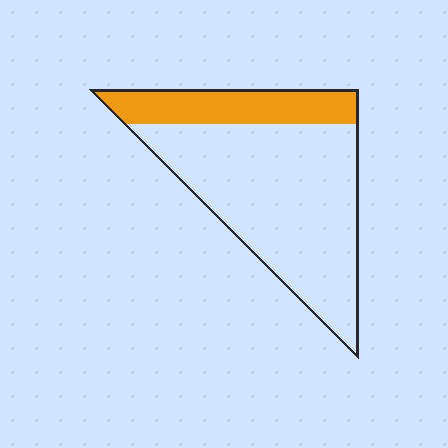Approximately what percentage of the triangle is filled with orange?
Approximately 25%.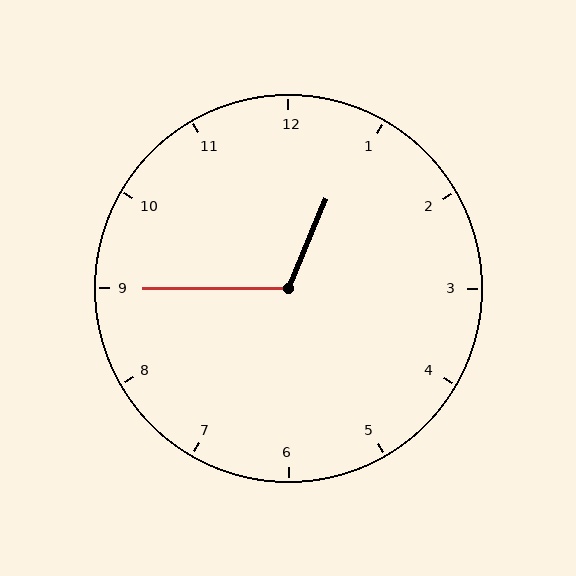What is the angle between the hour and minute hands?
Approximately 112 degrees.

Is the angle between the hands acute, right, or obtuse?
It is obtuse.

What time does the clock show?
12:45.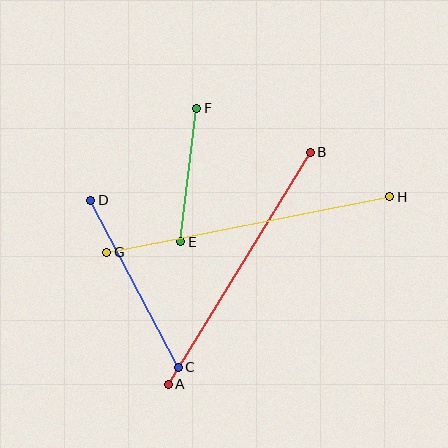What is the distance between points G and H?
The distance is approximately 288 pixels.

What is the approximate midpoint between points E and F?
The midpoint is at approximately (189, 175) pixels.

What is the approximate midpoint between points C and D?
The midpoint is at approximately (135, 284) pixels.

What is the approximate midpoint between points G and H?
The midpoint is at approximately (248, 224) pixels.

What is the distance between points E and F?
The distance is approximately 135 pixels.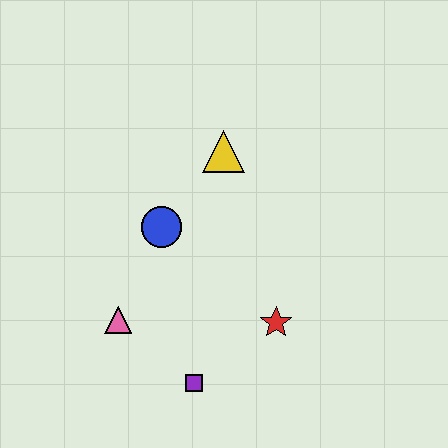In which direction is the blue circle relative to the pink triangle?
The blue circle is above the pink triangle.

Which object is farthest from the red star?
The yellow triangle is farthest from the red star.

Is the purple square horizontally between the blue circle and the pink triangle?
No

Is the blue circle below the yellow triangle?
Yes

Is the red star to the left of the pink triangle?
No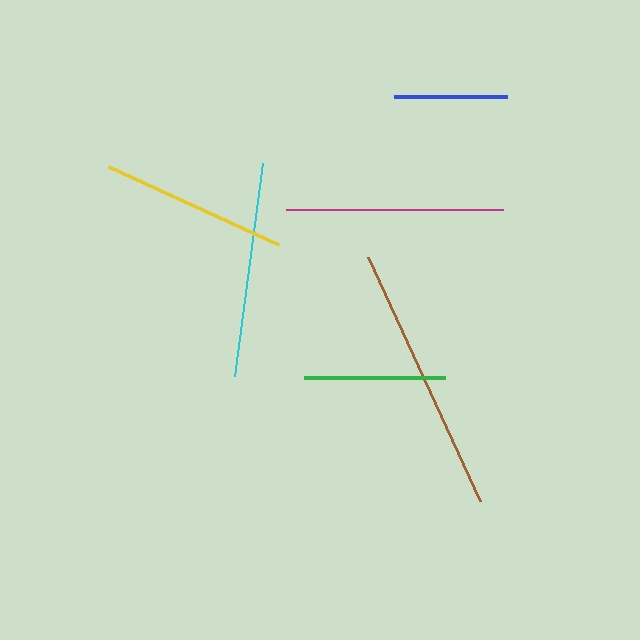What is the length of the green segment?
The green segment is approximately 142 pixels long.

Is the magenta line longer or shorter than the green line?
The magenta line is longer than the green line.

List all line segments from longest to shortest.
From longest to shortest: brown, magenta, cyan, yellow, green, blue.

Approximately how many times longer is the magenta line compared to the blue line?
The magenta line is approximately 1.9 times the length of the blue line.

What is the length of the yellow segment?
The yellow segment is approximately 187 pixels long.